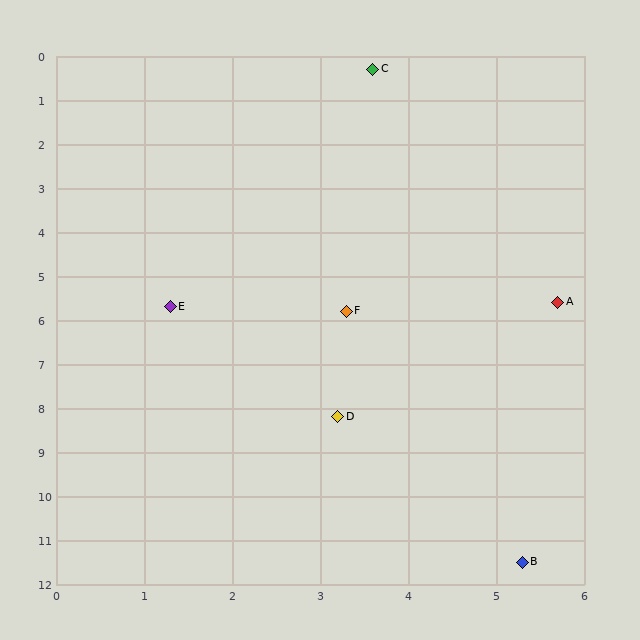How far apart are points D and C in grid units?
Points D and C are about 7.9 grid units apart.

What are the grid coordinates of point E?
Point E is at approximately (1.3, 5.7).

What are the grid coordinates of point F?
Point F is at approximately (3.3, 5.8).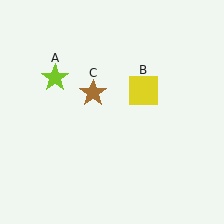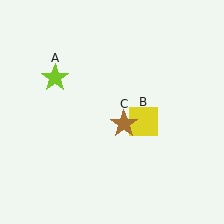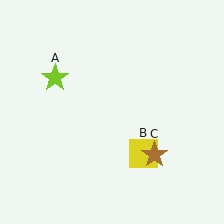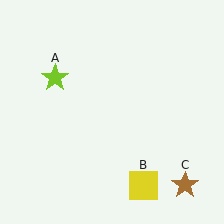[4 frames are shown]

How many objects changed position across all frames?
2 objects changed position: yellow square (object B), brown star (object C).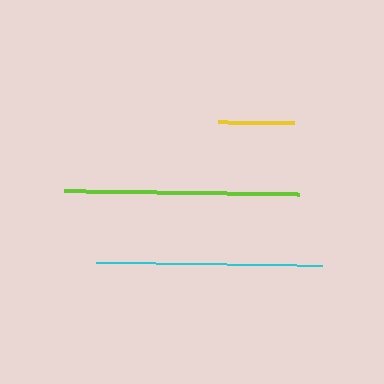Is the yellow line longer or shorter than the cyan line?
The cyan line is longer than the yellow line.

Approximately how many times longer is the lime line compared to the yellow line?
The lime line is approximately 3.1 times the length of the yellow line.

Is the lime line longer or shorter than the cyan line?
The lime line is longer than the cyan line.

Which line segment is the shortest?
The yellow line is the shortest at approximately 76 pixels.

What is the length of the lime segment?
The lime segment is approximately 235 pixels long.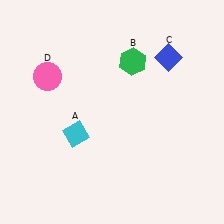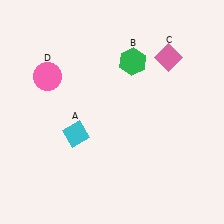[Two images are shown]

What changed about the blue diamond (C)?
In Image 1, C is blue. In Image 2, it changed to pink.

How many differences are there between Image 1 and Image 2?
There is 1 difference between the two images.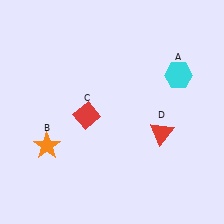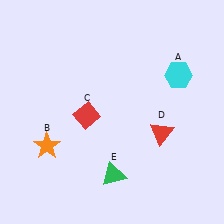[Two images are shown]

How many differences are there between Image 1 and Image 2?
There is 1 difference between the two images.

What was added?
A green triangle (E) was added in Image 2.